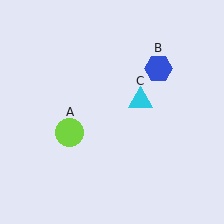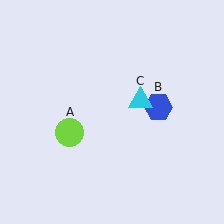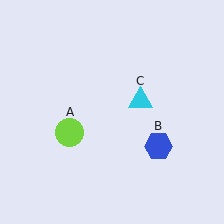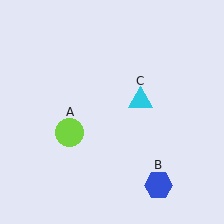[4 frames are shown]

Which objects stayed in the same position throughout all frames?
Lime circle (object A) and cyan triangle (object C) remained stationary.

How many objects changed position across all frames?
1 object changed position: blue hexagon (object B).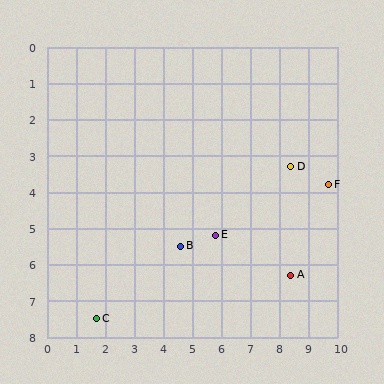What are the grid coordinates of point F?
Point F is at approximately (9.7, 3.8).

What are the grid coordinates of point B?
Point B is at approximately (4.6, 5.5).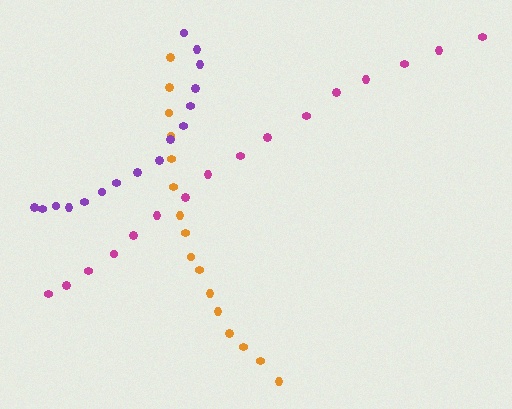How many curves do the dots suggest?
There are 3 distinct paths.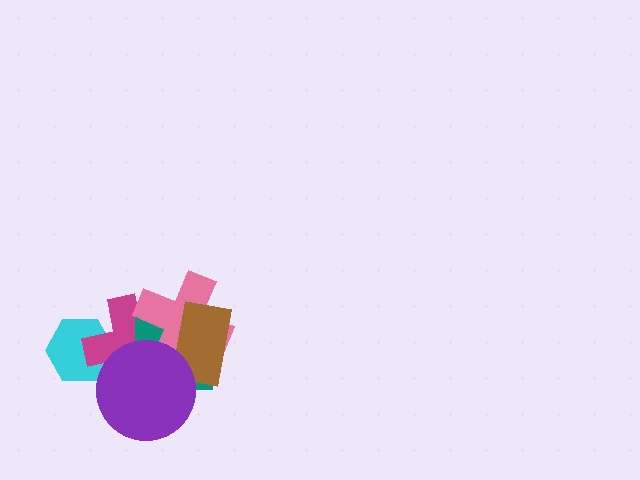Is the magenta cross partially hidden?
Yes, it is partially covered by another shape.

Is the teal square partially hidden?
Yes, it is partially covered by another shape.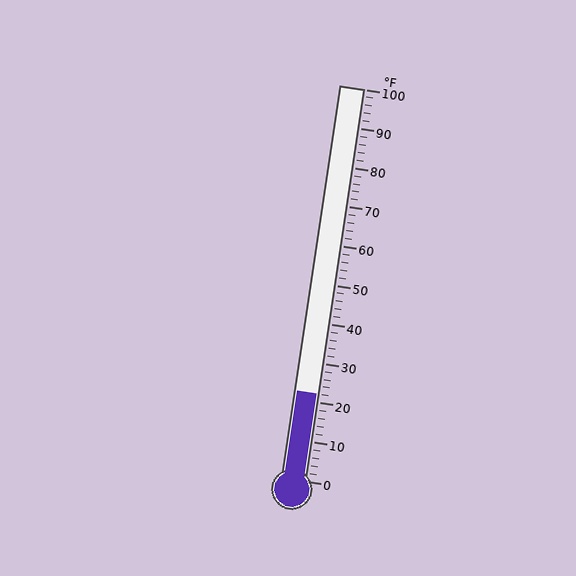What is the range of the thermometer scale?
The thermometer scale ranges from 0°F to 100°F.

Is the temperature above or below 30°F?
The temperature is below 30°F.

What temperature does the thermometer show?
The thermometer shows approximately 22°F.